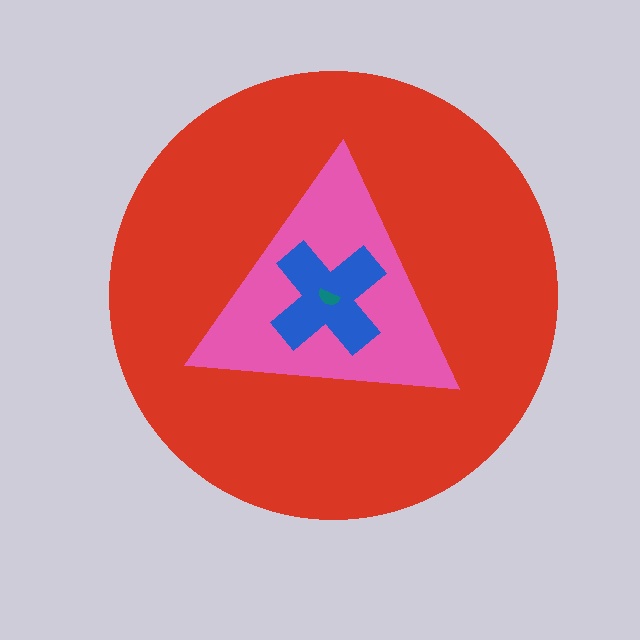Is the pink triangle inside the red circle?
Yes.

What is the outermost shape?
The red circle.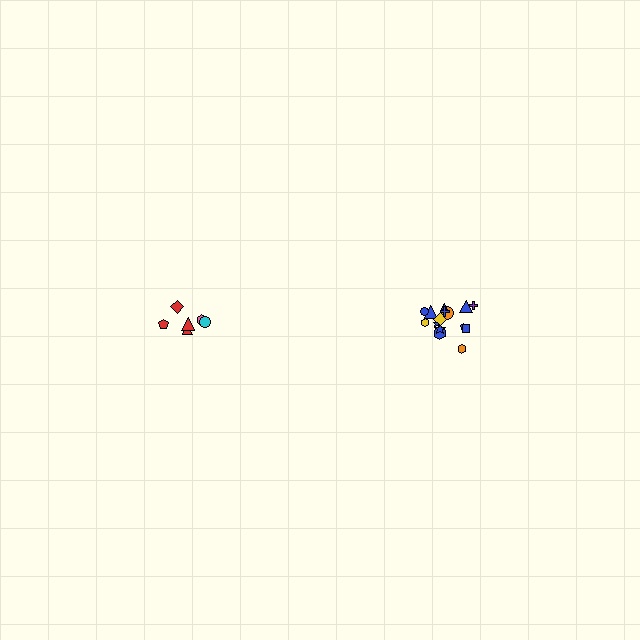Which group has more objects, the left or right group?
The right group.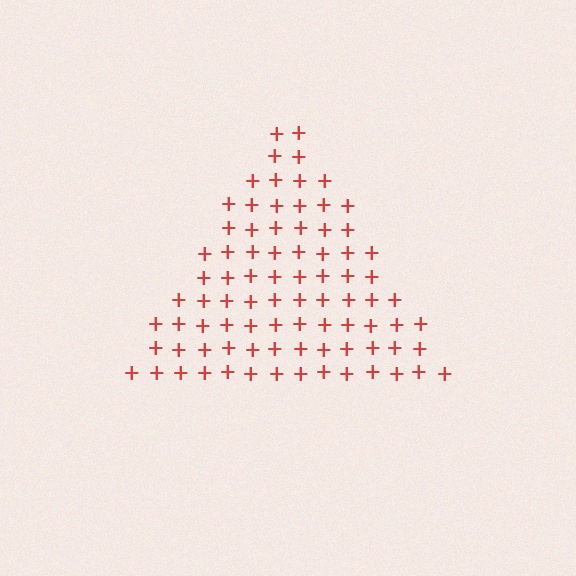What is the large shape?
The large shape is a triangle.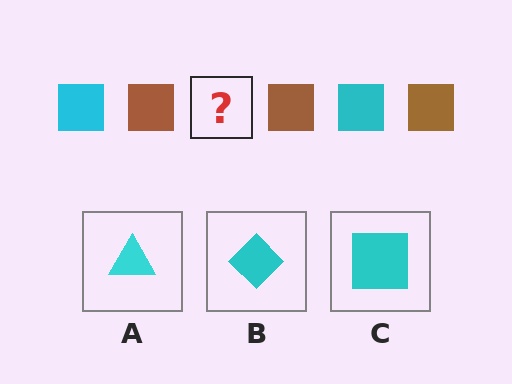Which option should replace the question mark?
Option C.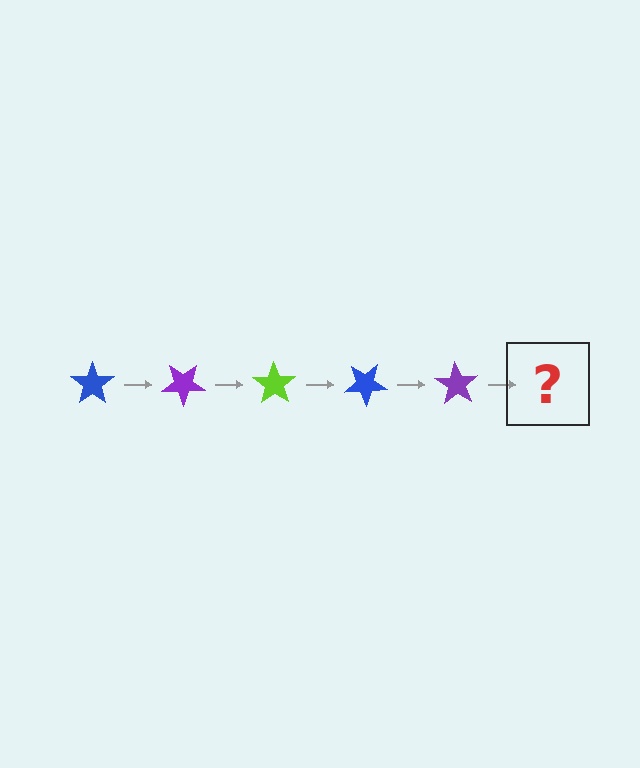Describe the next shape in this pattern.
It should be a lime star, rotated 175 degrees from the start.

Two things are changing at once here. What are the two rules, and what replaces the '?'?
The two rules are that it rotates 35 degrees each step and the color cycles through blue, purple, and lime. The '?' should be a lime star, rotated 175 degrees from the start.